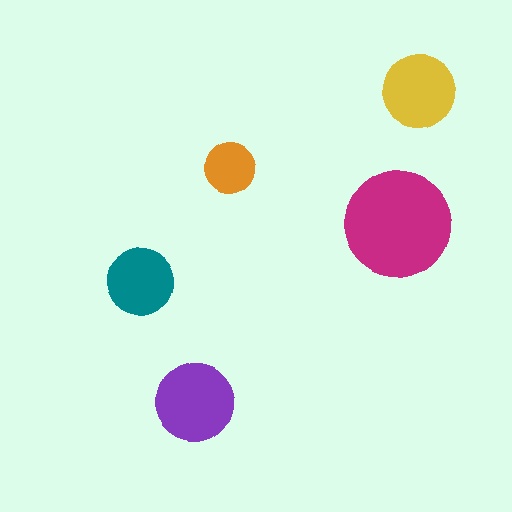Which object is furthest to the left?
The teal circle is leftmost.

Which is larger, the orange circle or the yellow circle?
The yellow one.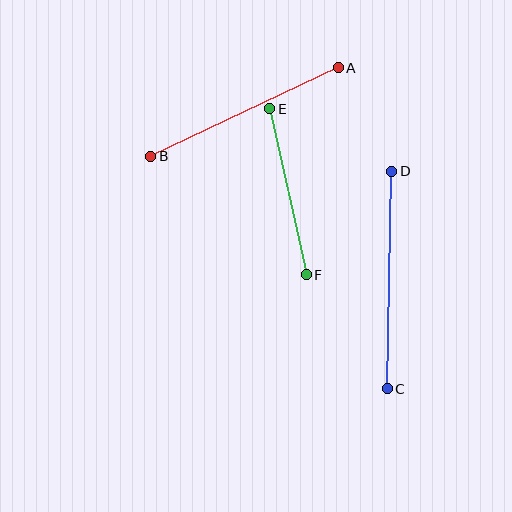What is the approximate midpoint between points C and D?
The midpoint is at approximately (389, 280) pixels.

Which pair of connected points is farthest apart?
Points C and D are farthest apart.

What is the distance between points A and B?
The distance is approximately 207 pixels.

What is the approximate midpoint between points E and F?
The midpoint is at approximately (288, 192) pixels.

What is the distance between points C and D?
The distance is approximately 217 pixels.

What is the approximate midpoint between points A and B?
The midpoint is at approximately (245, 112) pixels.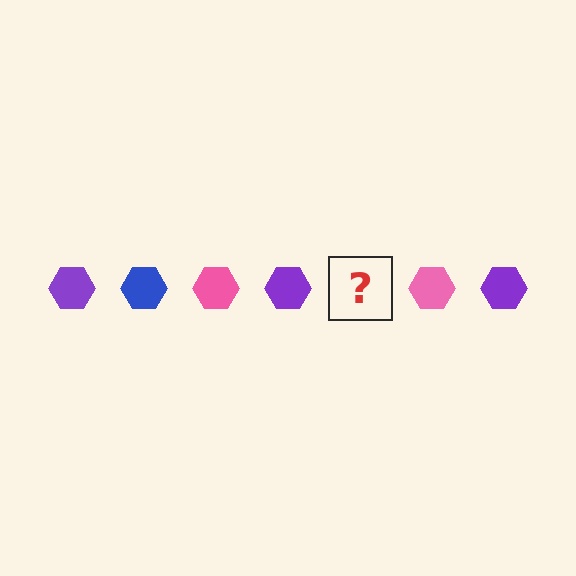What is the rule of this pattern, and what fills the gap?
The rule is that the pattern cycles through purple, blue, pink hexagons. The gap should be filled with a blue hexagon.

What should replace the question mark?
The question mark should be replaced with a blue hexagon.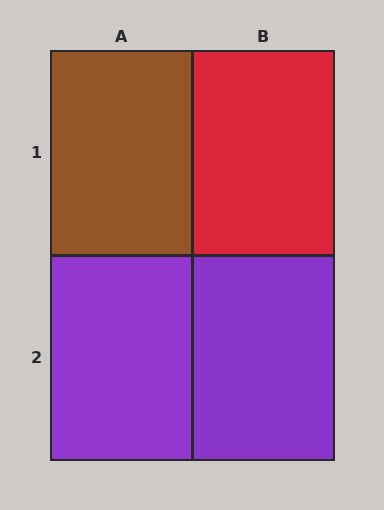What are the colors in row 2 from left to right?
Purple, purple.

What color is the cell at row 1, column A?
Brown.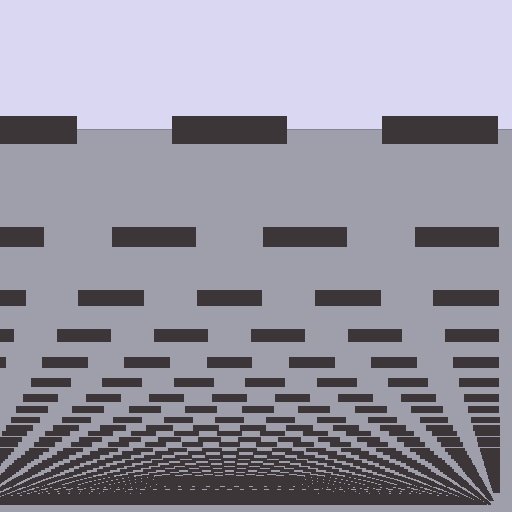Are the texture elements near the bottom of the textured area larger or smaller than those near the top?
Smaller. The gradient is inverted — elements near the bottom are smaller and denser.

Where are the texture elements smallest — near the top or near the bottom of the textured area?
Near the bottom.